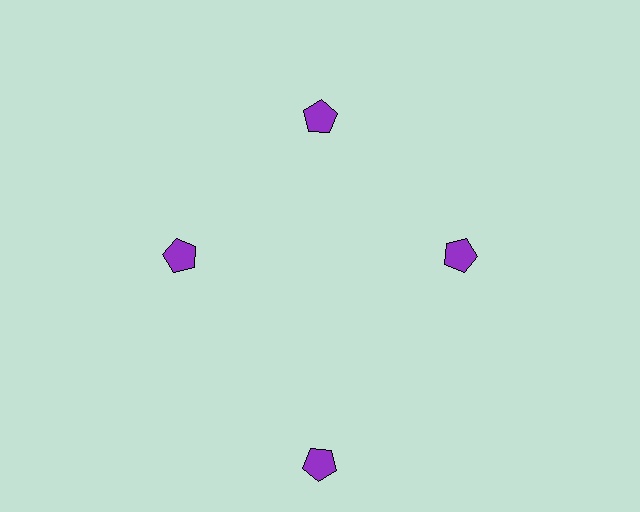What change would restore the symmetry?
The symmetry would be restored by moving it inward, back onto the ring so that all 4 pentagons sit at equal angles and equal distance from the center.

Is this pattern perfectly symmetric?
No. The 4 purple pentagons are arranged in a ring, but one element near the 6 o'clock position is pushed outward from the center, breaking the 4-fold rotational symmetry.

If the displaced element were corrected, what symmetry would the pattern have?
It would have 4-fold rotational symmetry — the pattern would map onto itself every 90 degrees.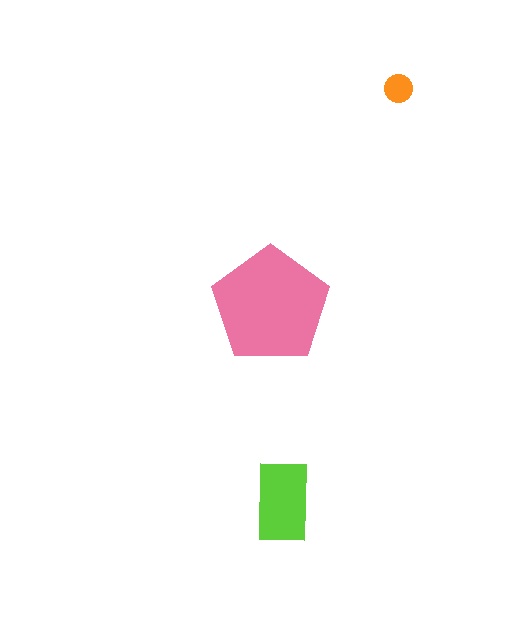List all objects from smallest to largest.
The orange circle, the lime rectangle, the pink pentagon.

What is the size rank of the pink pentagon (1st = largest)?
1st.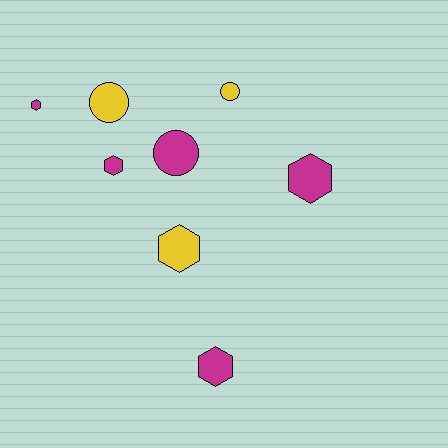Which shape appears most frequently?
Hexagon, with 5 objects.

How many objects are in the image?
There are 8 objects.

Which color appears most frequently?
Magenta, with 5 objects.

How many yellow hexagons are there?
There is 1 yellow hexagon.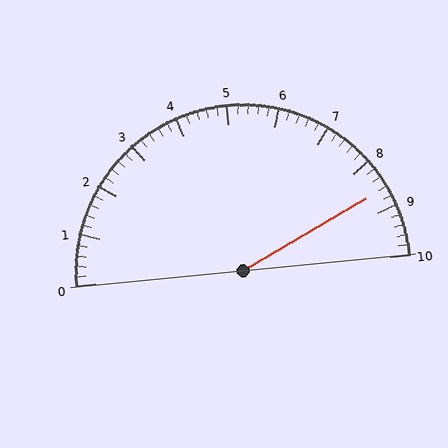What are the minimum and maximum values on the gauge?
The gauge ranges from 0 to 10.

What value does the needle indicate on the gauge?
The needle indicates approximately 8.6.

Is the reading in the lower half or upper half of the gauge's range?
The reading is in the upper half of the range (0 to 10).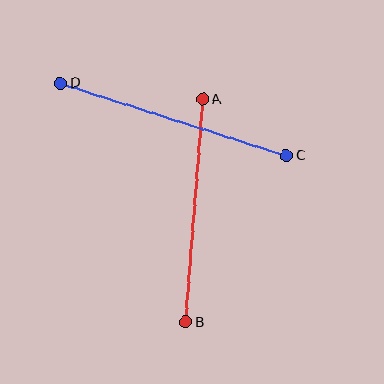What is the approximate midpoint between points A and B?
The midpoint is at approximately (194, 211) pixels.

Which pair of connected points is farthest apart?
Points C and D are farthest apart.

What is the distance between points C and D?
The distance is approximately 237 pixels.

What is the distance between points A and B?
The distance is approximately 223 pixels.